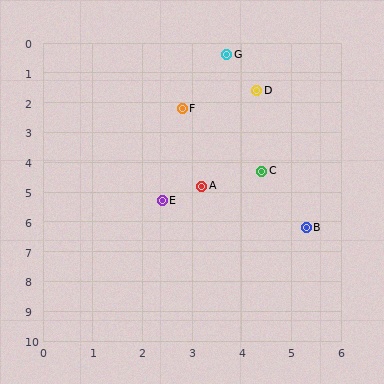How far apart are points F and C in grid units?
Points F and C are about 2.6 grid units apart.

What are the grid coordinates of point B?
Point B is at approximately (5.3, 6.2).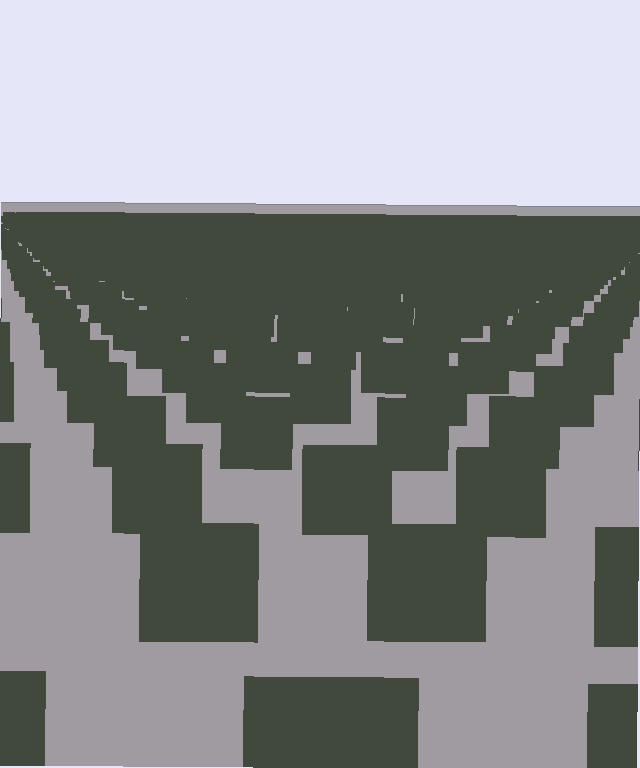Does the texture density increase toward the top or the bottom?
Density increases toward the top.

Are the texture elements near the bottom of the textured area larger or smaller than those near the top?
Larger. Near the bottom, elements are closer to the viewer and appear at a bigger on-screen size.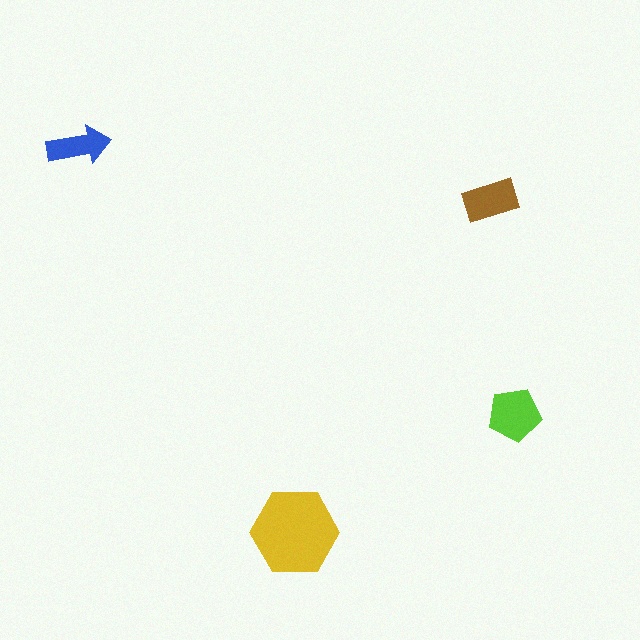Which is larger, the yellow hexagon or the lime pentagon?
The yellow hexagon.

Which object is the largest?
The yellow hexagon.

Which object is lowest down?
The yellow hexagon is bottommost.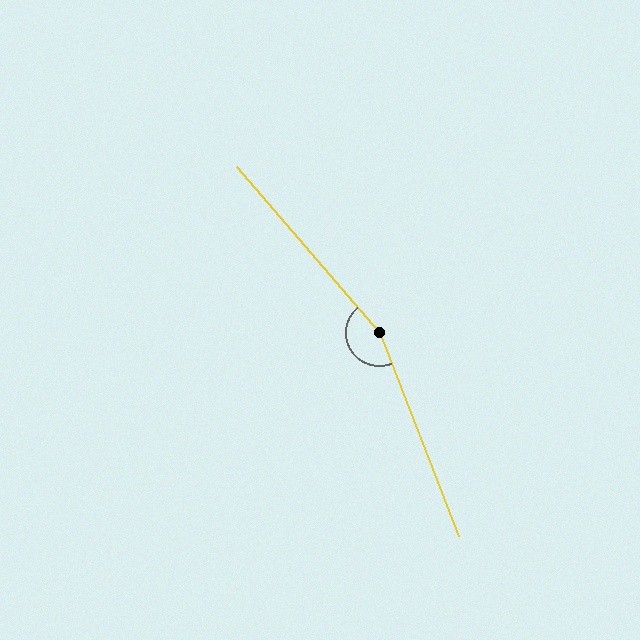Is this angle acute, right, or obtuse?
It is obtuse.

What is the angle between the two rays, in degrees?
Approximately 160 degrees.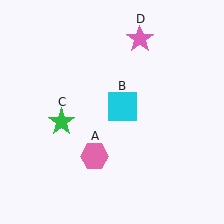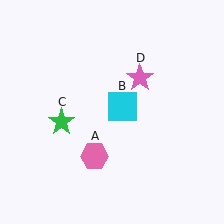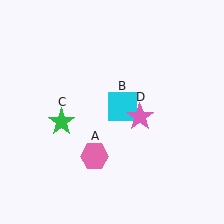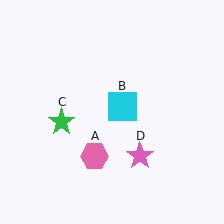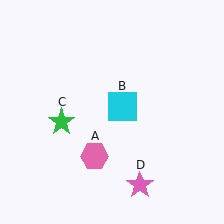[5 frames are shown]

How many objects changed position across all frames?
1 object changed position: pink star (object D).